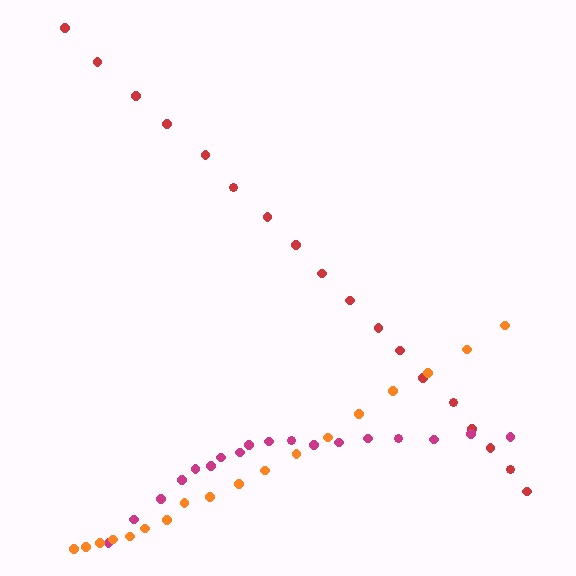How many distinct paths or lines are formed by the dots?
There are 3 distinct paths.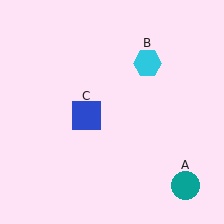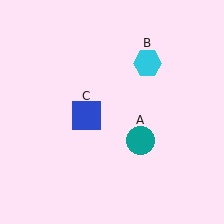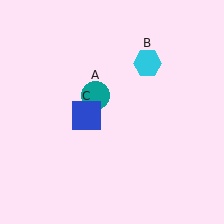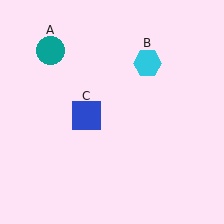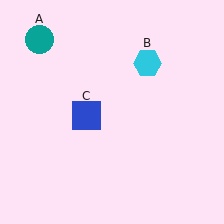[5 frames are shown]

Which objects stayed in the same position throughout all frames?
Cyan hexagon (object B) and blue square (object C) remained stationary.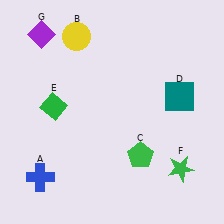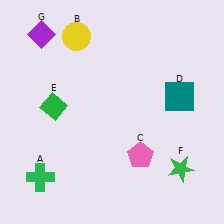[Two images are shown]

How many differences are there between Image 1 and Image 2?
There are 2 differences between the two images.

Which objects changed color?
A changed from blue to green. C changed from green to pink.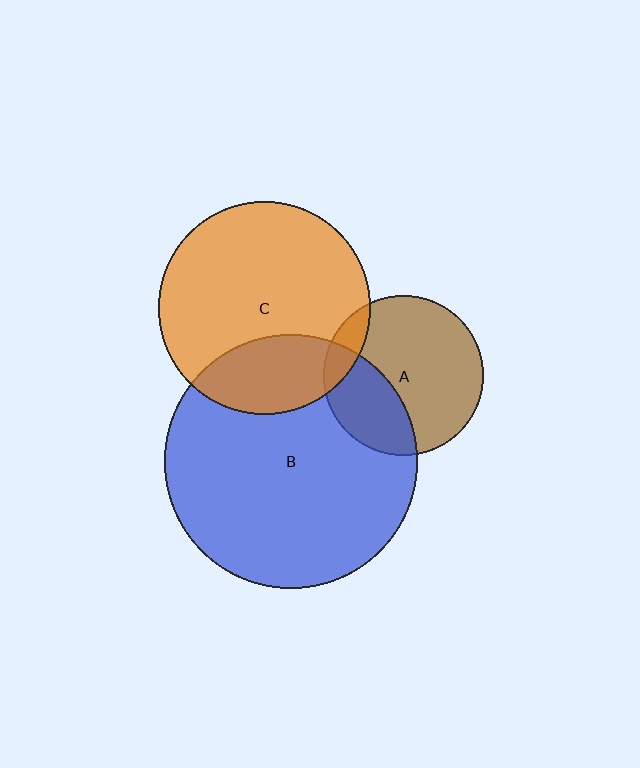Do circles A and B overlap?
Yes.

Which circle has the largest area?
Circle B (blue).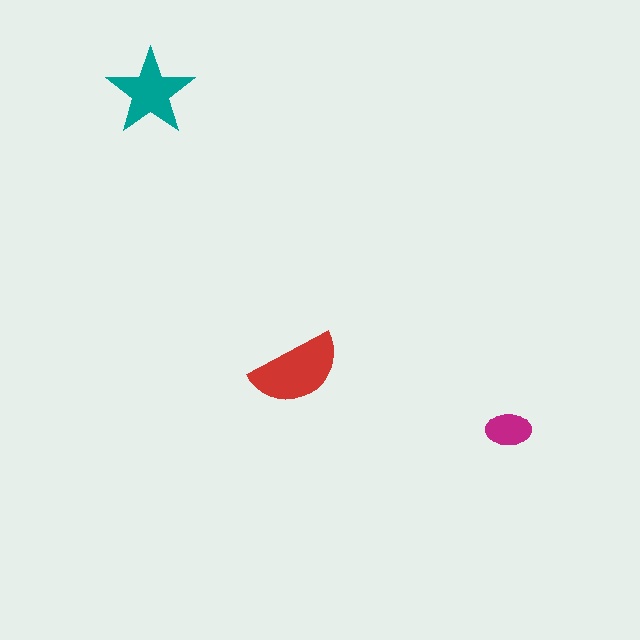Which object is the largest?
The red semicircle.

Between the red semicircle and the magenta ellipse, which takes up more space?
The red semicircle.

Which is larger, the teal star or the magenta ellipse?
The teal star.